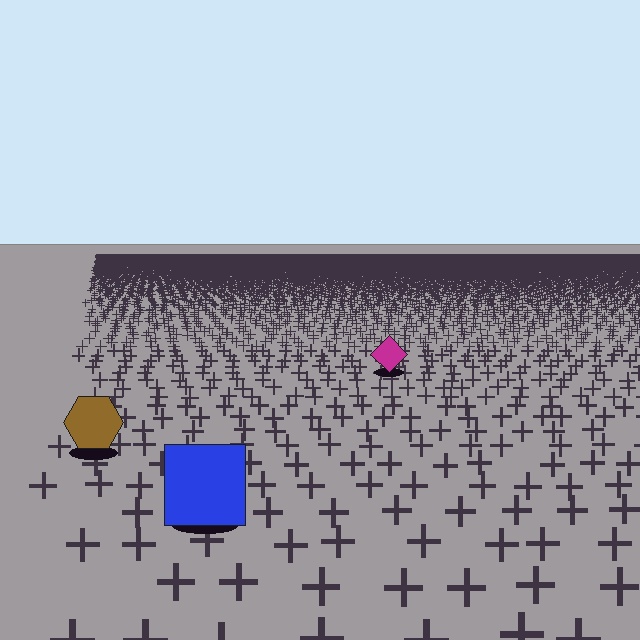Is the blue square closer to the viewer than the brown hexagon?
Yes. The blue square is closer — you can tell from the texture gradient: the ground texture is coarser near it.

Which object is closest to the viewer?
The blue square is closest. The texture marks near it are larger and more spread out.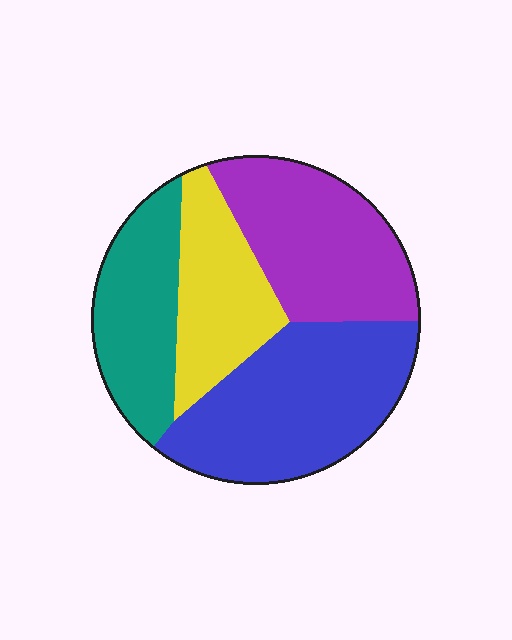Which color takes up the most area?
Blue, at roughly 35%.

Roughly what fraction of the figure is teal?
Teal covers around 20% of the figure.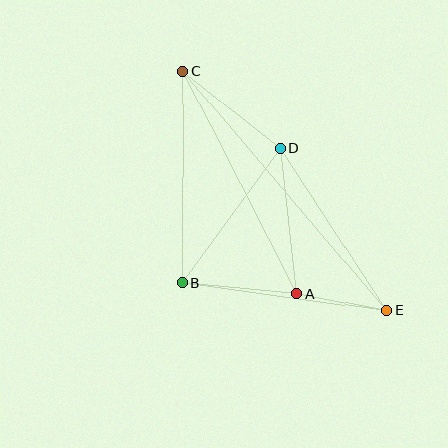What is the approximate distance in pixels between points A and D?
The distance between A and D is approximately 146 pixels.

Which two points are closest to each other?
Points A and E are closest to each other.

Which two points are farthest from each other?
Points C and E are farthest from each other.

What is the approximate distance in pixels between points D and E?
The distance between D and E is approximately 195 pixels.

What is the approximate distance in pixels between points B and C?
The distance between B and C is approximately 212 pixels.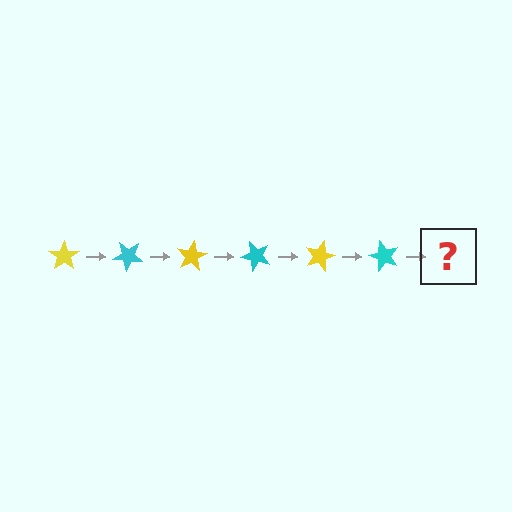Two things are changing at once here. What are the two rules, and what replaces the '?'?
The two rules are that it rotates 40 degrees each step and the color cycles through yellow and cyan. The '?' should be a yellow star, rotated 240 degrees from the start.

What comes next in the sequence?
The next element should be a yellow star, rotated 240 degrees from the start.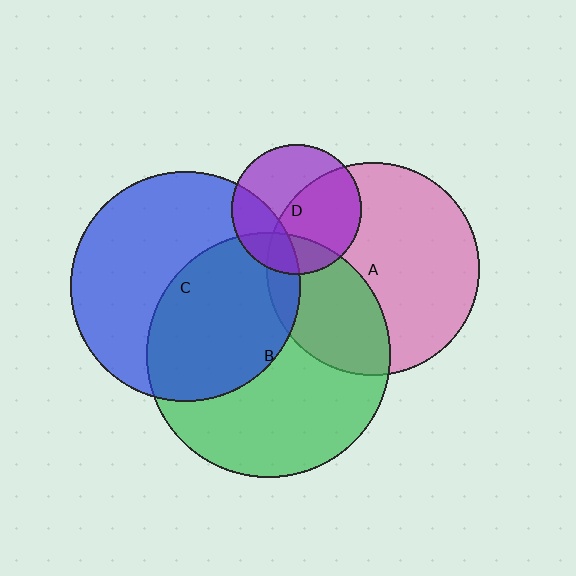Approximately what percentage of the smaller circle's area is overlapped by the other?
Approximately 45%.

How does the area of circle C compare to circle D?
Approximately 3.2 times.